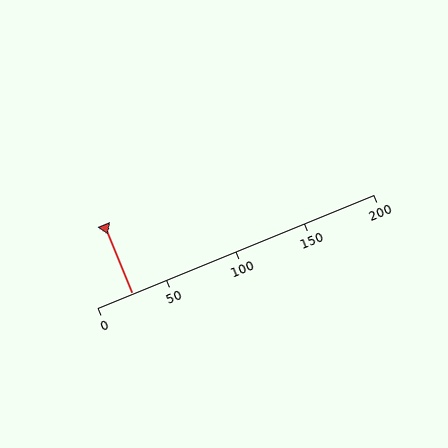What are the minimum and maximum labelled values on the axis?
The axis runs from 0 to 200.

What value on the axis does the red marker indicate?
The marker indicates approximately 25.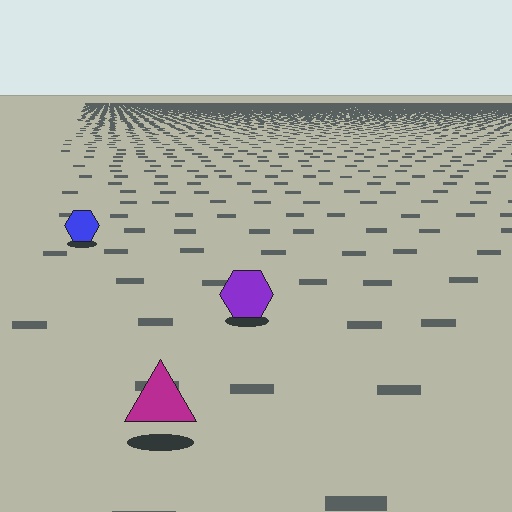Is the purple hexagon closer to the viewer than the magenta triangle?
No. The magenta triangle is closer — you can tell from the texture gradient: the ground texture is coarser near it.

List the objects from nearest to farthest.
From nearest to farthest: the magenta triangle, the purple hexagon, the blue hexagon.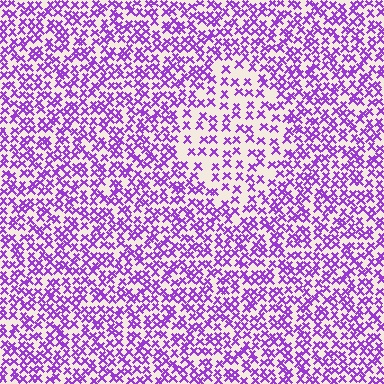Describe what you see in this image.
The image contains small purple elements arranged at two different densities. A diamond-shaped region is visible where the elements are less densely packed than the surrounding area.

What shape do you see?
I see a diamond.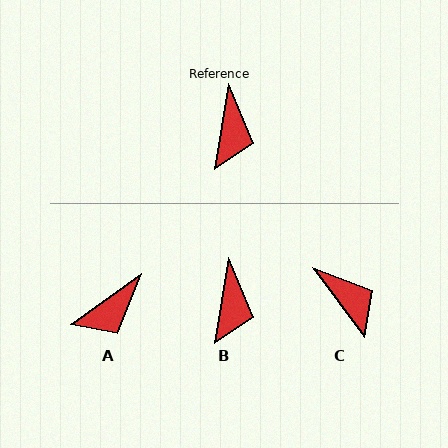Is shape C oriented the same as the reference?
No, it is off by about 46 degrees.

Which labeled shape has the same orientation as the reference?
B.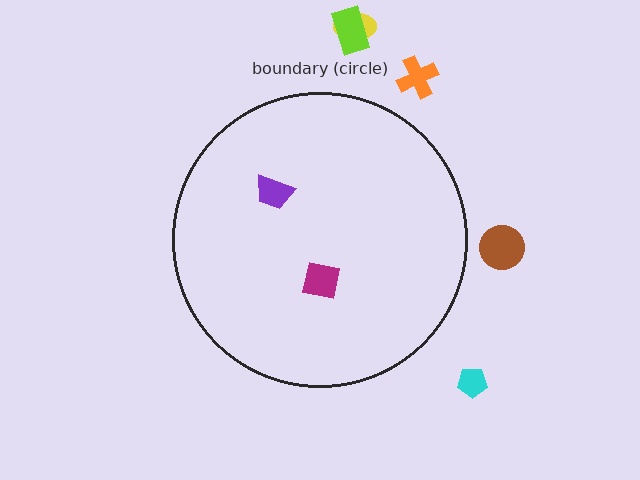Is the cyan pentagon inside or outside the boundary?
Outside.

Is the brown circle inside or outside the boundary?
Outside.